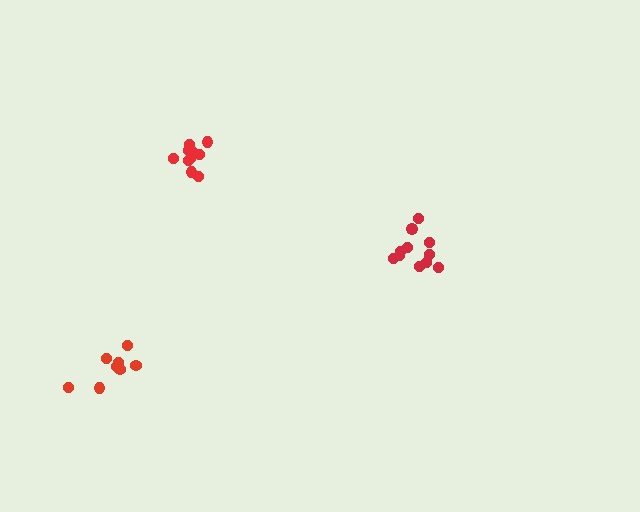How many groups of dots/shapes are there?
There are 3 groups.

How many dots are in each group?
Group 1: 11 dots, Group 2: 10 dots, Group 3: 8 dots (29 total).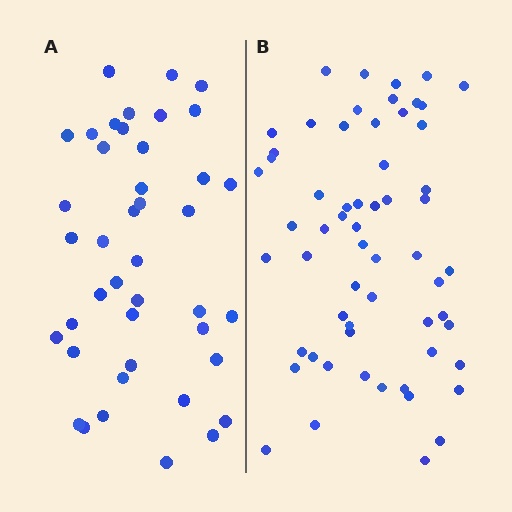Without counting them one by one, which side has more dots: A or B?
Region B (the right region) has more dots.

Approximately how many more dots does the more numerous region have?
Region B has approximately 20 more dots than region A.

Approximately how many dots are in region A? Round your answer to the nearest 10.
About 40 dots. (The exact count is 42, which rounds to 40.)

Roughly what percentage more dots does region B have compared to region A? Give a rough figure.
About 45% more.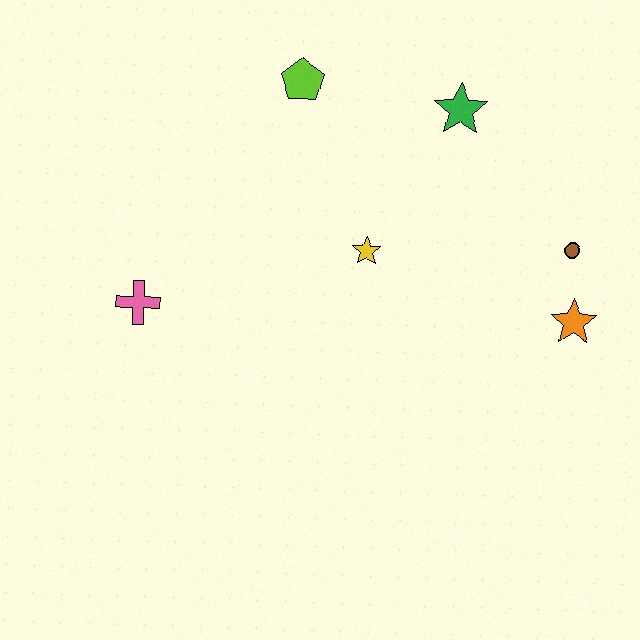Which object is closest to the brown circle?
The orange star is closest to the brown circle.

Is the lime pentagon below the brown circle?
No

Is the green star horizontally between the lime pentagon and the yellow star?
No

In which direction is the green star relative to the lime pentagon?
The green star is to the right of the lime pentagon.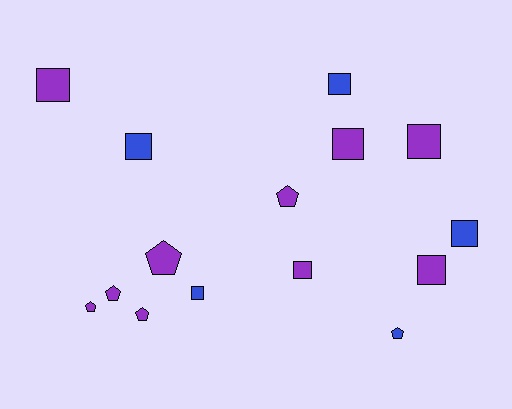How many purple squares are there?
There are 5 purple squares.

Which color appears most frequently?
Purple, with 10 objects.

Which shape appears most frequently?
Square, with 9 objects.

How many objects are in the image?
There are 15 objects.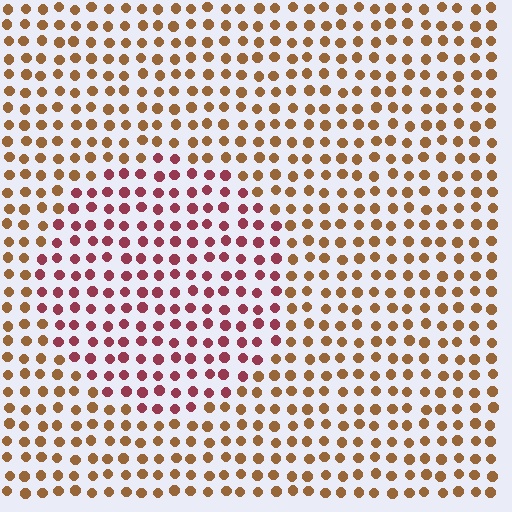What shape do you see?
I see a circle.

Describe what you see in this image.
The image is filled with small brown elements in a uniform arrangement. A circle-shaped region is visible where the elements are tinted to a slightly different hue, forming a subtle color boundary.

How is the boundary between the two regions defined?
The boundary is defined purely by a slight shift in hue (about 45 degrees). Spacing, size, and orientation are identical on both sides.